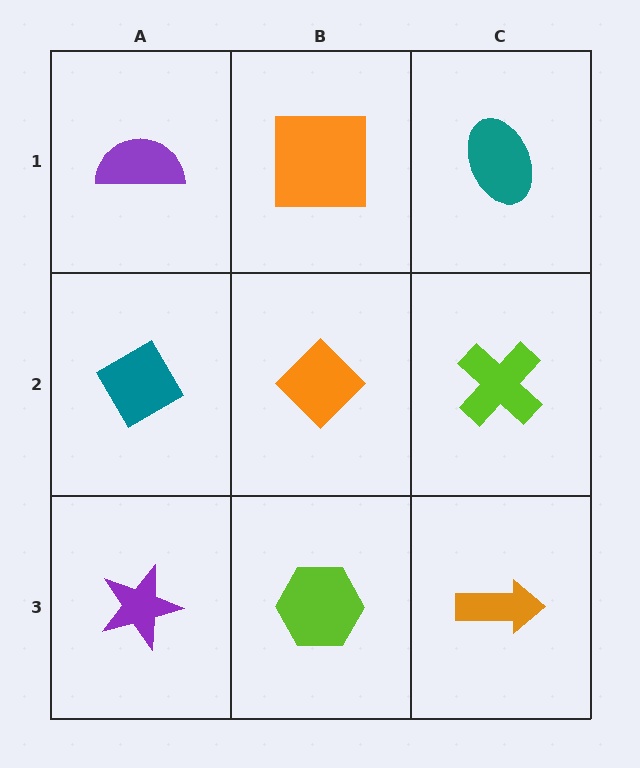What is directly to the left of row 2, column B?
A teal diamond.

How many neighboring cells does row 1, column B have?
3.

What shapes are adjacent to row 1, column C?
A lime cross (row 2, column C), an orange square (row 1, column B).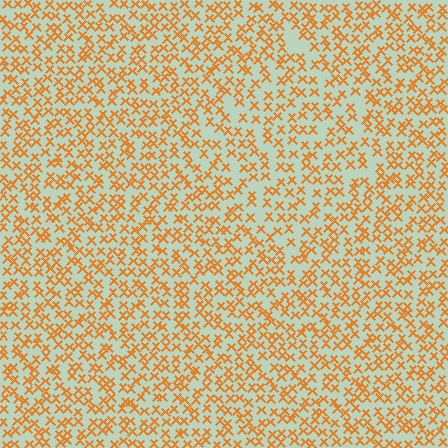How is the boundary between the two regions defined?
The boundary is defined by a change in element density (approximately 1.3x ratio). All elements are the same color, size, and shape.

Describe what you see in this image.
The image contains small orange elements arranged at two different densities. A diamond-shaped region is visible where the elements are less densely packed than the surrounding area.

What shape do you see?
I see a diamond.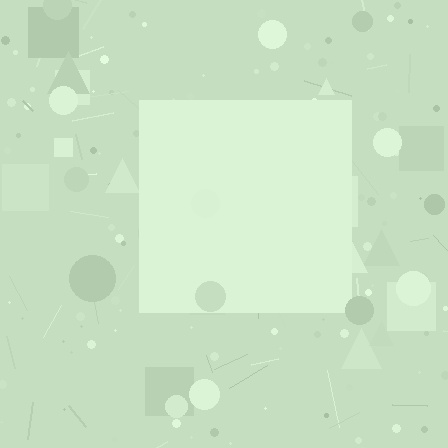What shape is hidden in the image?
A square is hidden in the image.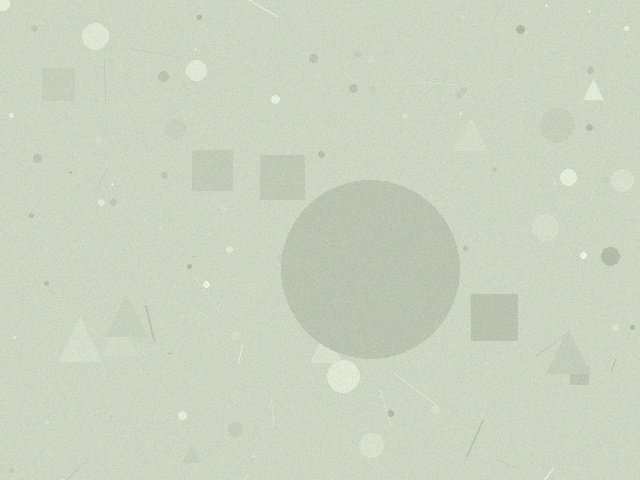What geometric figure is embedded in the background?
A circle is embedded in the background.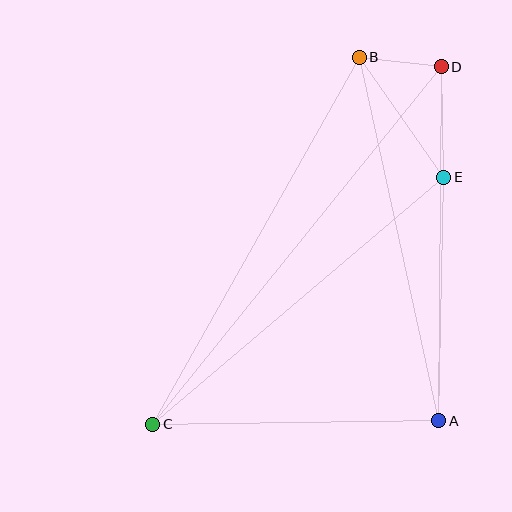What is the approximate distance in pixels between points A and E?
The distance between A and E is approximately 244 pixels.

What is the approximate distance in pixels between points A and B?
The distance between A and B is approximately 372 pixels.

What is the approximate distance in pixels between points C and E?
The distance between C and E is approximately 382 pixels.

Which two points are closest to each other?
Points B and D are closest to each other.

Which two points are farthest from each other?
Points C and D are farthest from each other.